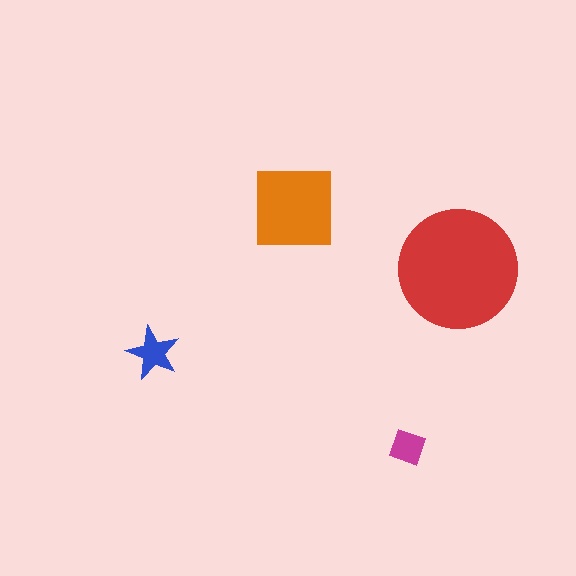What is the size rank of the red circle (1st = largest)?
1st.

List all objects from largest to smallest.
The red circle, the orange square, the blue star, the magenta diamond.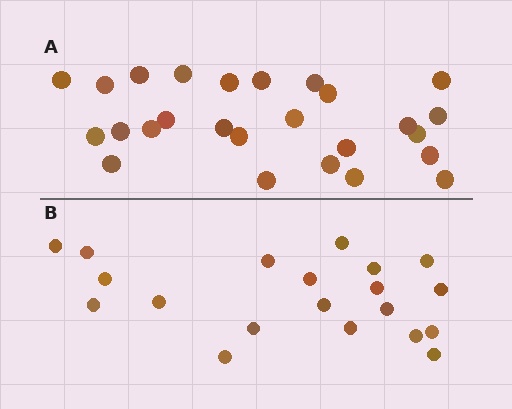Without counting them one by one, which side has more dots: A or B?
Region A (the top region) has more dots.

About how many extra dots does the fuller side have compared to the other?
Region A has about 6 more dots than region B.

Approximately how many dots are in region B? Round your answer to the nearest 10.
About 20 dots.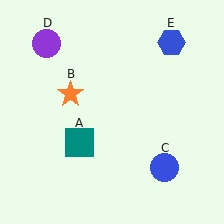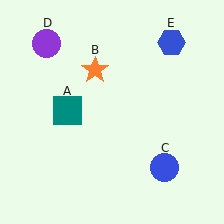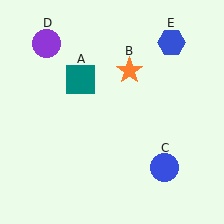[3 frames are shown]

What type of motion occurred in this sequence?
The teal square (object A), orange star (object B) rotated clockwise around the center of the scene.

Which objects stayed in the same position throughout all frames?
Blue circle (object C) and purple circle (object D) and blue hexagon (object E) remained stationary.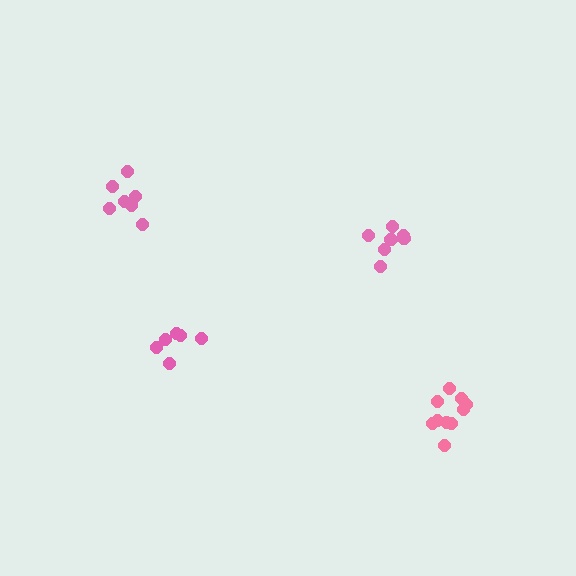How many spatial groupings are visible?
There are 4 spatial groupings.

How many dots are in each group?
Group 1: 7 dots, Group 2: 7 dots, Group 3: 10 dots, Group 4: 6 dots (30 total).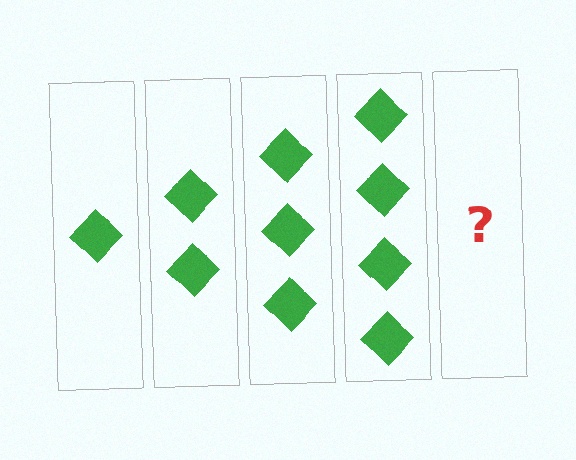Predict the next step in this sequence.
The next step is 5 diamonds.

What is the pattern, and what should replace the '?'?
The pattern is that each step adds one more diamond. The '?' should be 5 diamonds.